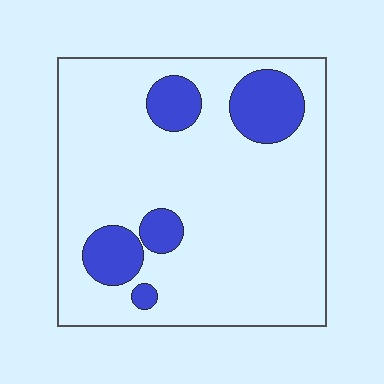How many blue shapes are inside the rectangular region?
5.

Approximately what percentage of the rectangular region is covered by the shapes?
Approximately 15%.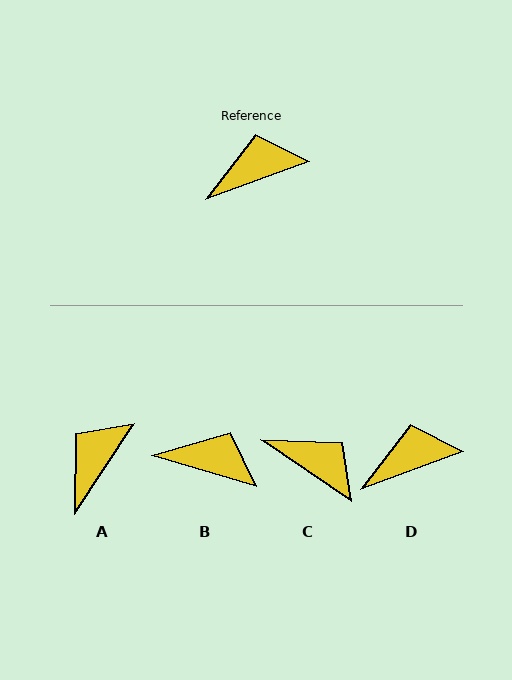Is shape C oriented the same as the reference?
No, it is off by about 54 degrees.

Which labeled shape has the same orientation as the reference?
D.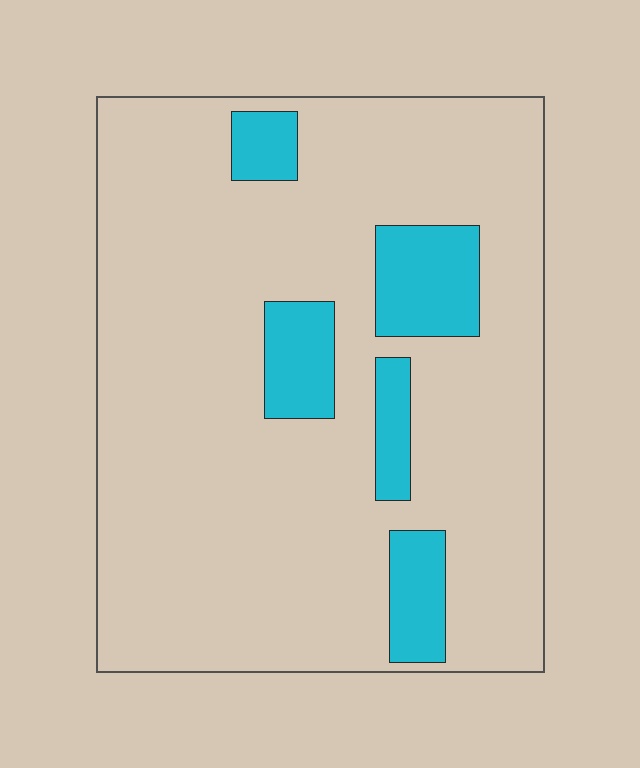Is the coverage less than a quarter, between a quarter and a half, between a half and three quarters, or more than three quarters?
Less than a quarter.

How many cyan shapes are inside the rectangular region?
5.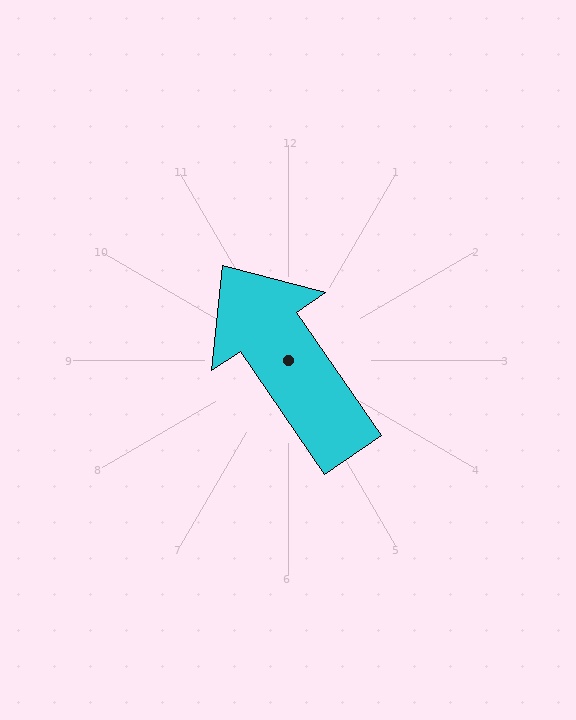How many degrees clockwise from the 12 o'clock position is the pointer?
Approximately 325 degrees.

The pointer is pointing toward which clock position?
Roughly 11 o'clock.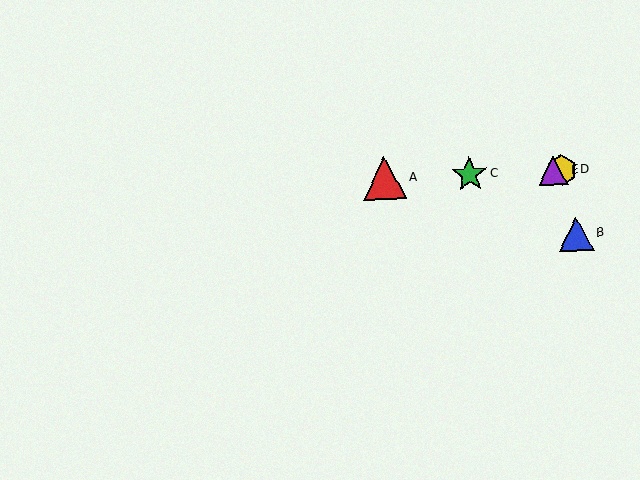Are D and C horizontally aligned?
Yes, both are at y≈170.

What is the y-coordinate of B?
Object B is at y≈234.